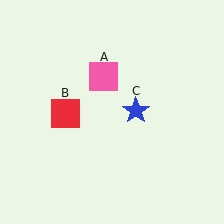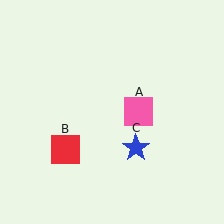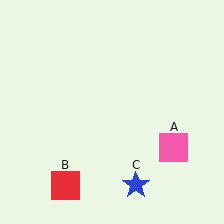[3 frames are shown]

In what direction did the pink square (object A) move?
The pink square (object A) moved down and to the right.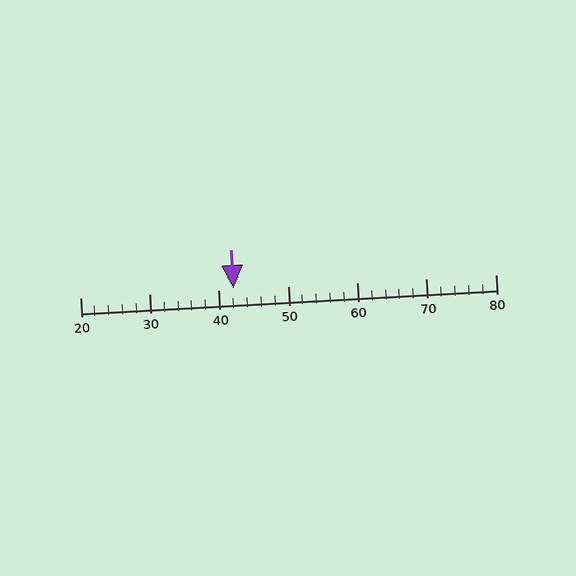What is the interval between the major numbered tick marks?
The major tick marks are spaced 10 units apart.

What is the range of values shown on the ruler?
The ruler shows values from 20 to 80.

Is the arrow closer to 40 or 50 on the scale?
The arrow is closer to 40.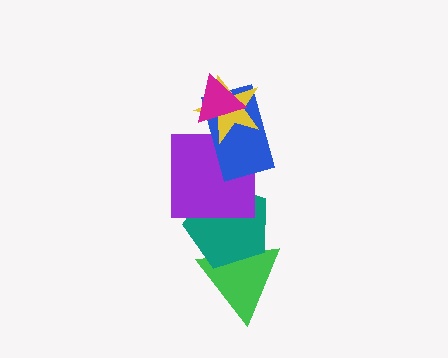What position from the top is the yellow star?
The yellow star is 2nd from the top.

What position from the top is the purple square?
The purple square is 4th from the top.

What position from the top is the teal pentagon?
The teal pentagon is 5th from the top.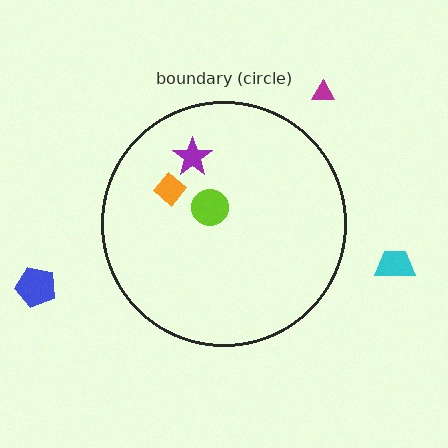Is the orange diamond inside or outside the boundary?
Inside.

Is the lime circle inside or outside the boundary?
Inside.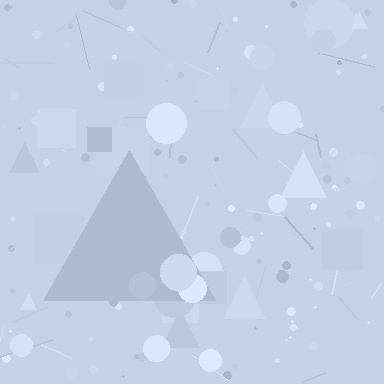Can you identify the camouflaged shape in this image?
The camouflaged shape is a triangle.